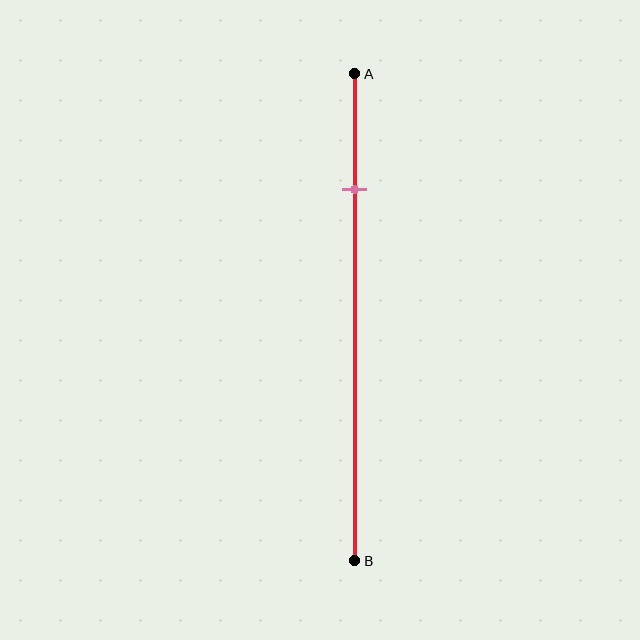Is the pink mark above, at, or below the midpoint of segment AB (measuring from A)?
The pink mark is above the midpoint of segment AB.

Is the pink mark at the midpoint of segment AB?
No, the mark is at about 25% from A, not at the 50% midpoint.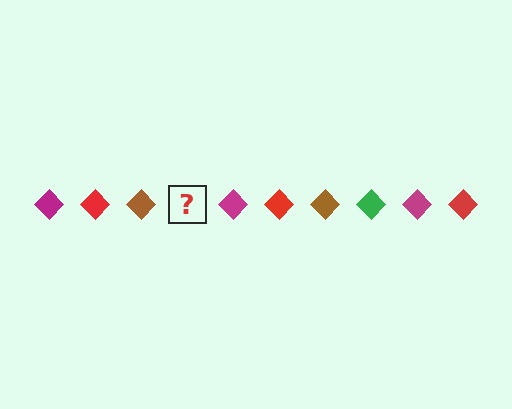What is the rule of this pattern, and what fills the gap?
The rule is that the pattern cycles through magenta, red, brown, green diamonds. The gap should be filled with a green diamond.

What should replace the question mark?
The question mark should be replaced with a green diamond.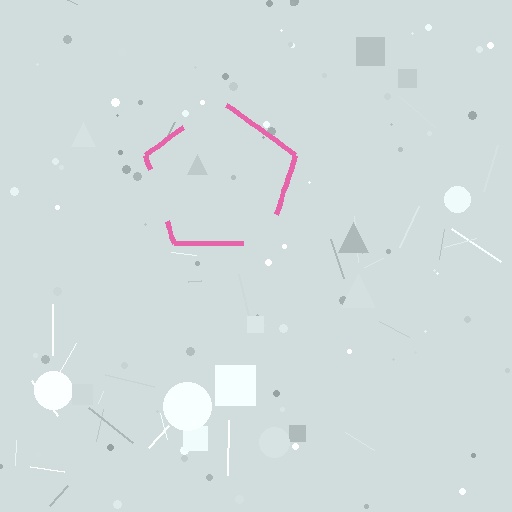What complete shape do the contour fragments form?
The contour fragments form a pentagon.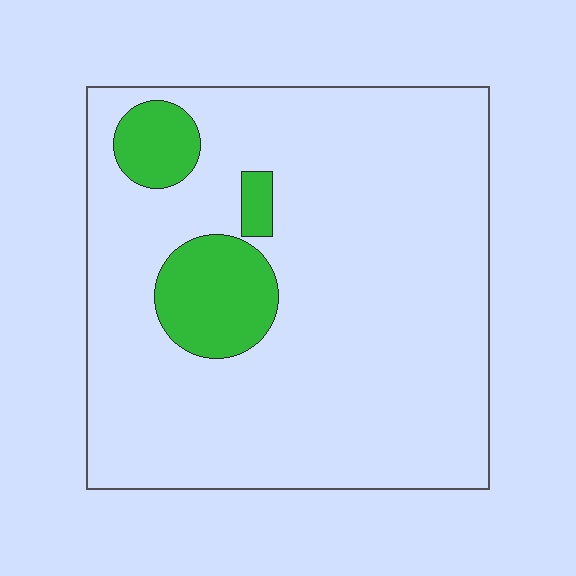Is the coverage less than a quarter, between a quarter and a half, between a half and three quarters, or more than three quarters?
Less than a quarter.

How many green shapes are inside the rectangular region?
3.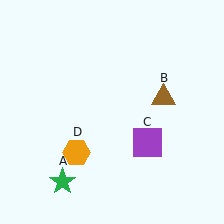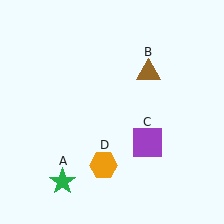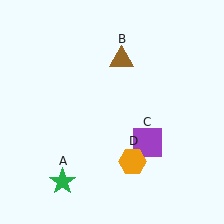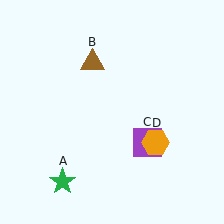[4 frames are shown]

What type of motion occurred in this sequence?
The brown triangle (object B), orange hexagon (object D) rotated counterclockwise around the center of the scene.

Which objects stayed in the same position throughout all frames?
Green star (object A) and purple square (object C) remained stationary.